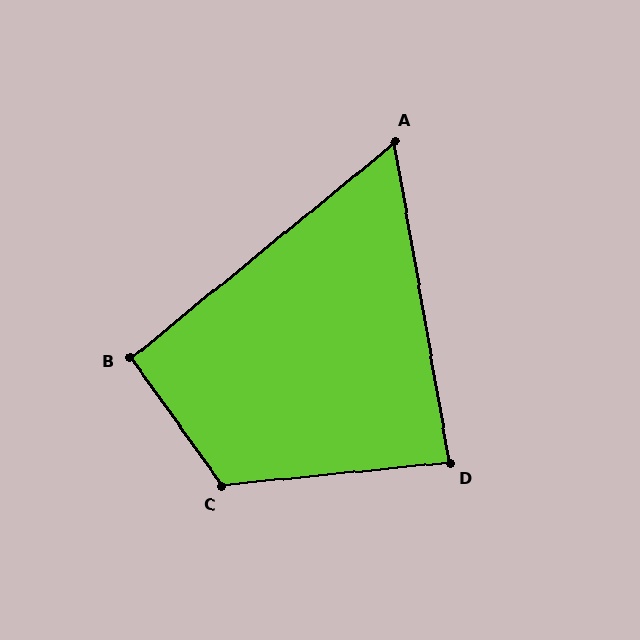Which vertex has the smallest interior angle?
A, at approximately 60 degrees.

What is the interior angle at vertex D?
Approximately 86 degrees (approximately right).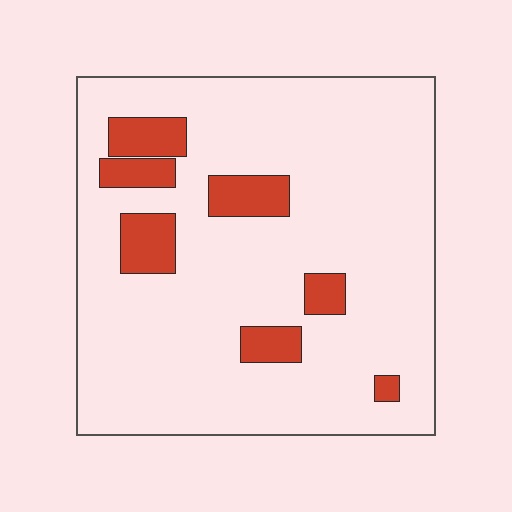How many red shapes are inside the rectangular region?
7.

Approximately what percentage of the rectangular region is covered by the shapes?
Approximately 15%.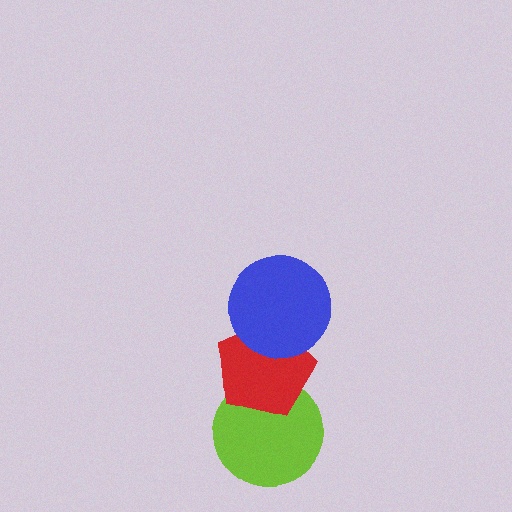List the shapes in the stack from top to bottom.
From top to bottom: the blue circle, the red pentagon, the lime circle.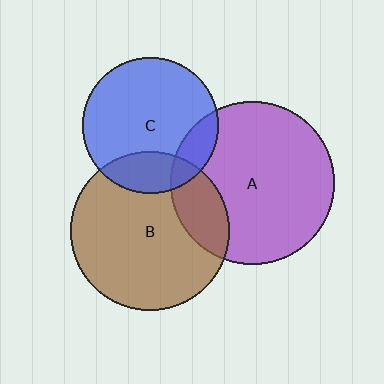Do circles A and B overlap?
Yes.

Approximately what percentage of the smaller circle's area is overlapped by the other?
Approximately 20%.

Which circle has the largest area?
Circle A (purple).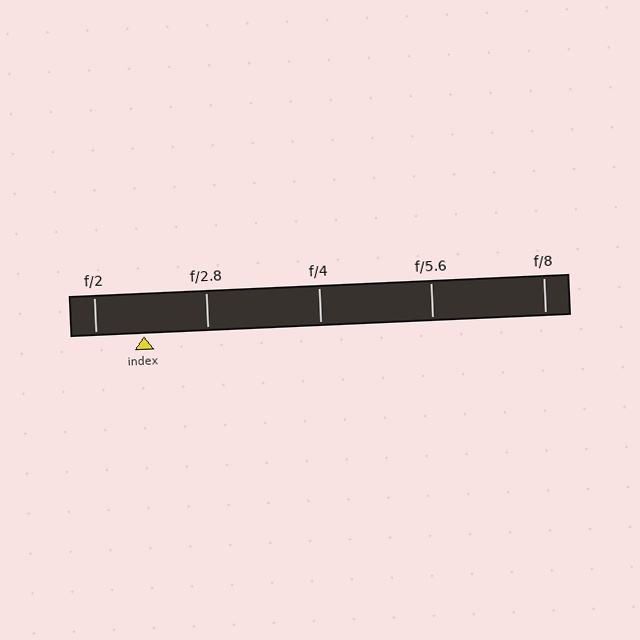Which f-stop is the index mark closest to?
The index mark is closest to f/2.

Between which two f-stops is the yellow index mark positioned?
The index mark is between f/2 and f/2.8.